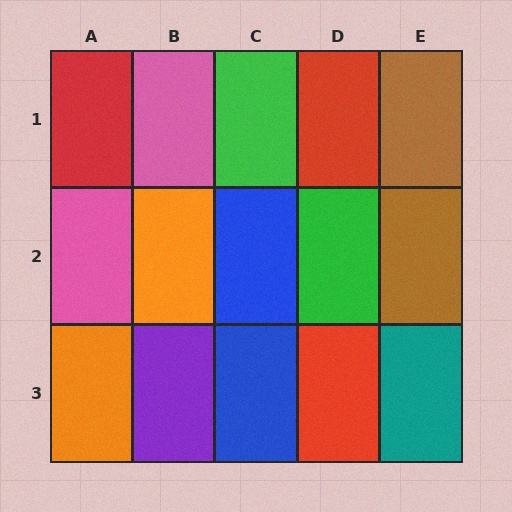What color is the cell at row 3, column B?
Purple.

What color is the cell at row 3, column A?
Orange.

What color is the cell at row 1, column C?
Green.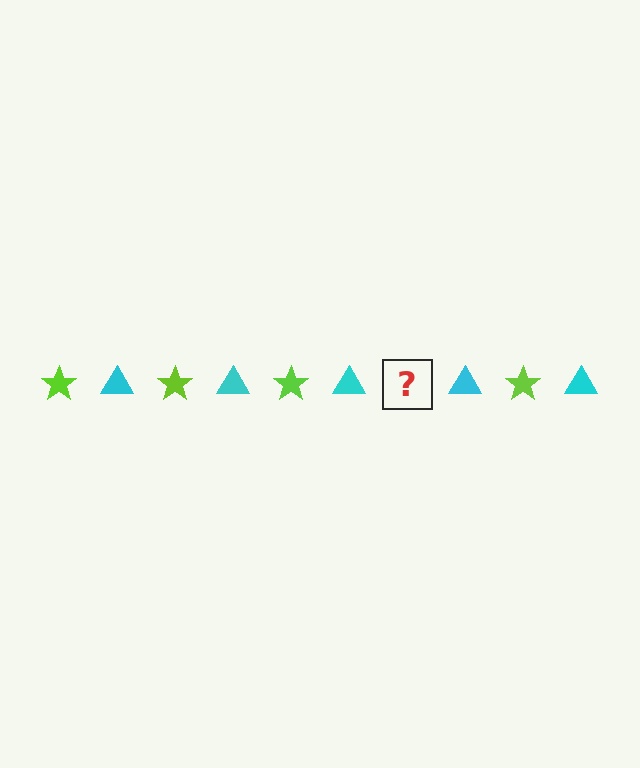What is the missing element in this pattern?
The missing element is a lime star.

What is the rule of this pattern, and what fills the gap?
The rule is that the pattern alternates between lime star and cyan triangle. The gap should be filled with a lime star.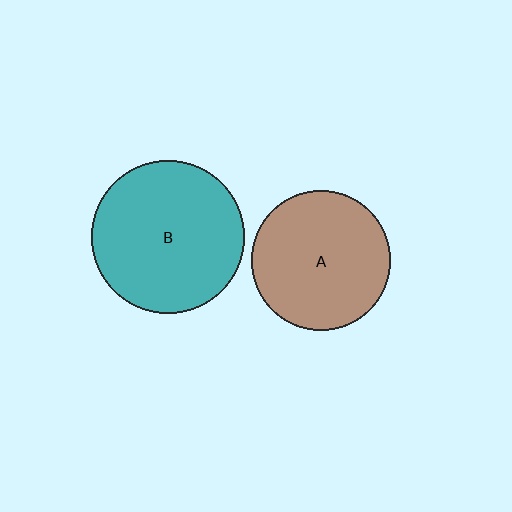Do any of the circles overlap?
No, none of the circles overlap.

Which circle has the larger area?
Circle B (teal).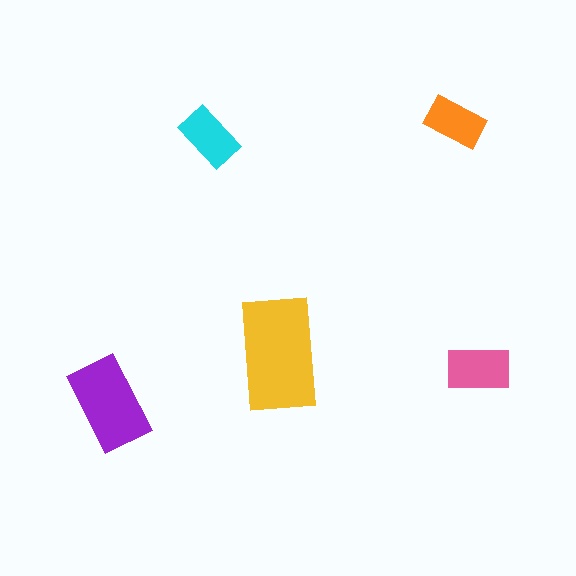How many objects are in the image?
There are 5 objects in the image.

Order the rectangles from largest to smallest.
the yellow one, the purple one, the pink one, the cyan one, the orange one.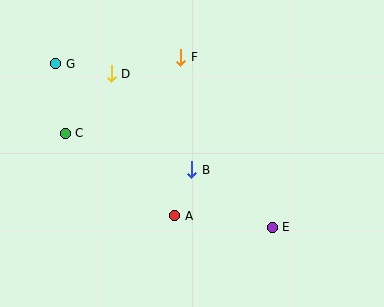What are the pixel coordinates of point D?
Point D is at (111, 74).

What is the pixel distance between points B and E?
The distance between B and E is 99 pixels.